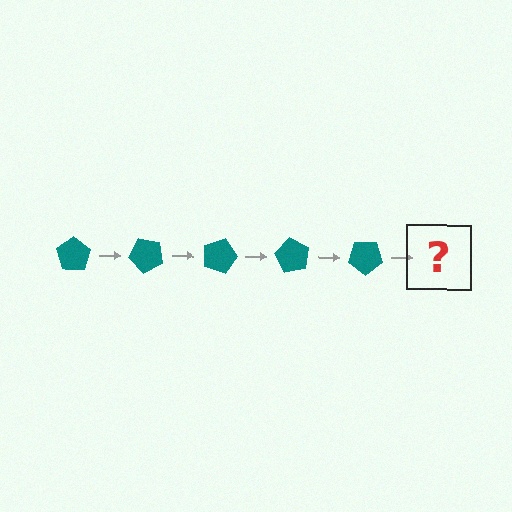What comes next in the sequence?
The next element should be a teal pentagon rotated 225 degrees.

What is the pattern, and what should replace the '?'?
The pattern is that the pentagon rotates 45 degrees each step. The '?' should be a teal pentagon rotated 225 degrees.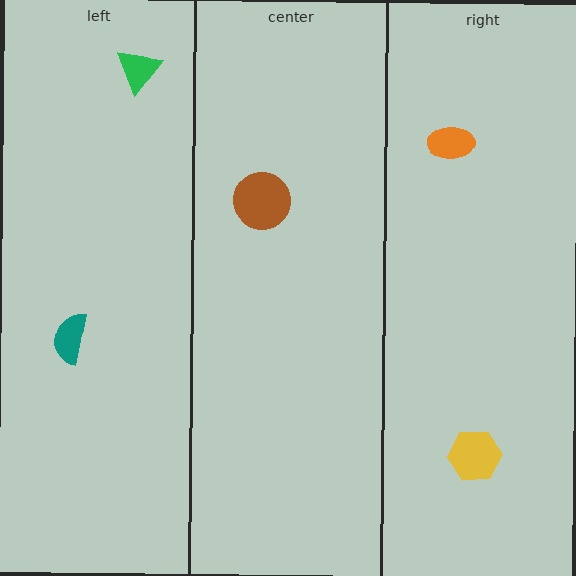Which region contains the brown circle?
The center region.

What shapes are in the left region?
The teal semicircle, the green triangle.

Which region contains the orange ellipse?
The right region.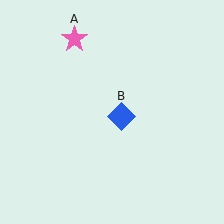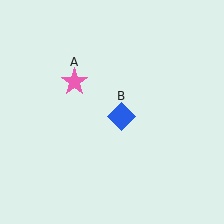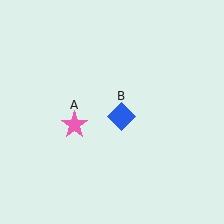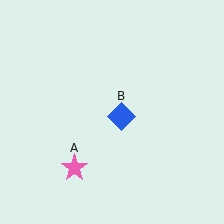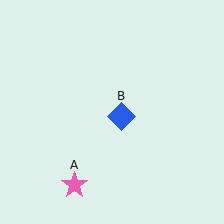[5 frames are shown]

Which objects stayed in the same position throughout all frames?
Blue diamond (object B) remained stationary.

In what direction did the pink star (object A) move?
The pink star (object A) moved down.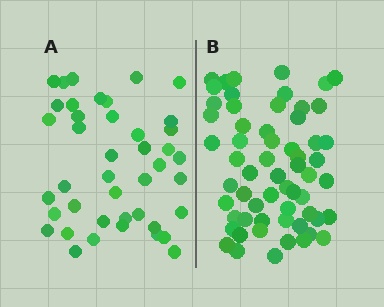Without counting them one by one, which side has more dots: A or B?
Region B (the right region) has more dots.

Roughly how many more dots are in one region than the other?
Region B has approximately 20 more dots than region A.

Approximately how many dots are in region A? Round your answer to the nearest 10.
About 40 dots. (The exact count is 42, which rounds to 40.)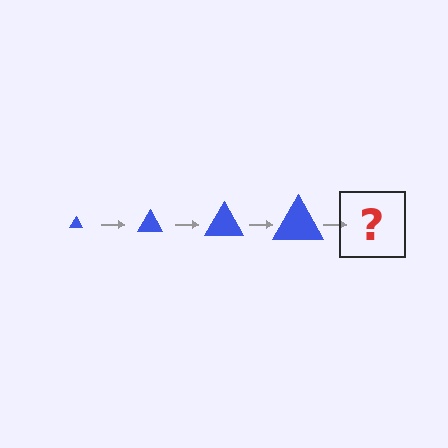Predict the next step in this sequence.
The next step is a blue triangle, larger than the previous one.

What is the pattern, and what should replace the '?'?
The pattern is that the triangle gets progressively larger each step. The '?' should be a blue triangle, larger than the previous one.